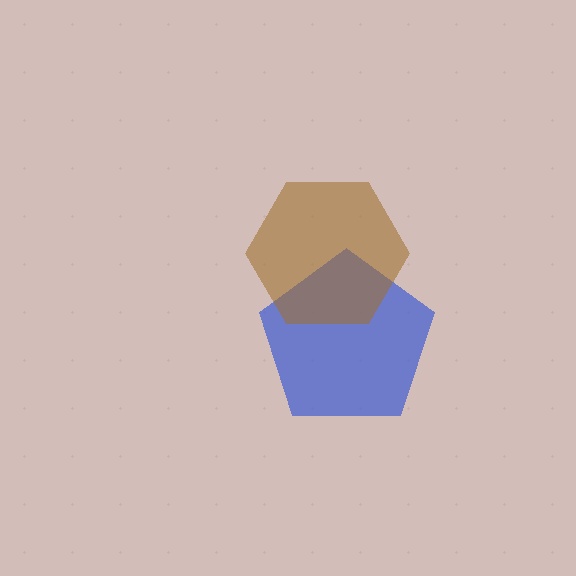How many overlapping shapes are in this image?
There are 2 overlapping shapes in the image.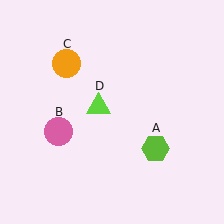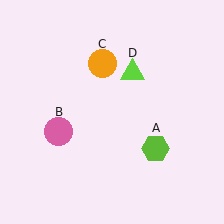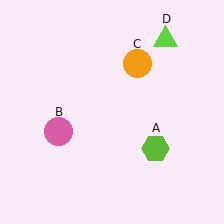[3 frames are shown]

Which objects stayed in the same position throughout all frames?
Lime hexagon (object A) and pink circle (object B) remained stationary.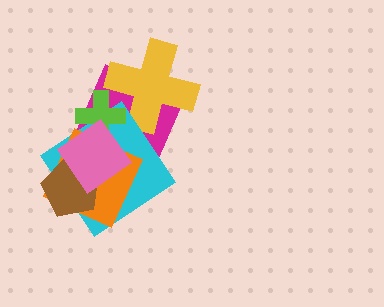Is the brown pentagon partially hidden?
Yes, it is partially covered by another shape.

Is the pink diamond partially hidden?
No, no other shape covers it.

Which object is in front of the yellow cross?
The lime cross is in front of the yellow cross.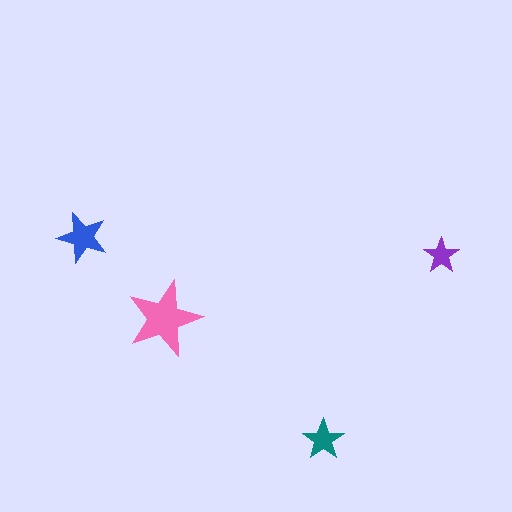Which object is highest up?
The blue star is topmost.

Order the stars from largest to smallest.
the pink one, the blue one, the teal one, the purple one.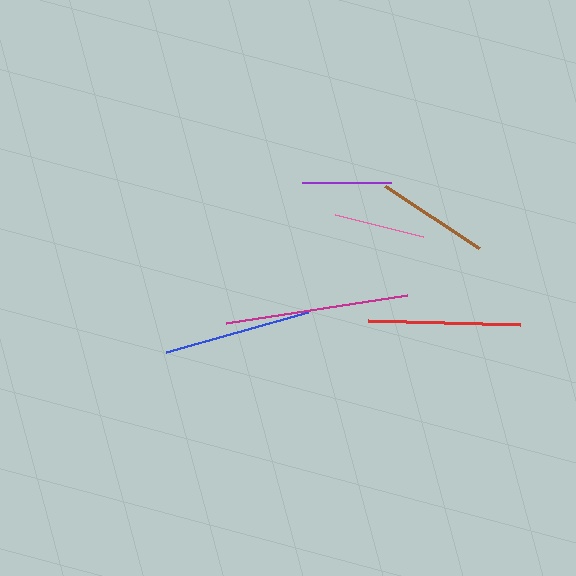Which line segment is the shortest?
The purple line is the shortest at approximately 89 pixels.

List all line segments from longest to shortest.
From longest to shortest: magenta, red, blue, brown, pink, purple.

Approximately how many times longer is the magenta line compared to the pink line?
The magenta line is approximately 2.0 times the length of the pink line.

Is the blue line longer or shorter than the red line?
The red line is longer than the blue line.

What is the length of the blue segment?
The blue segment is approximately 148 pixels long.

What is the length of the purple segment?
The purple segment is approximately 89 pixels long.